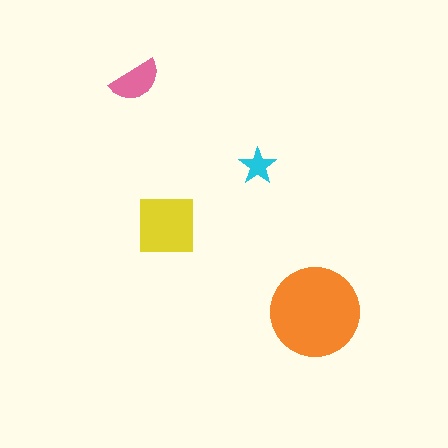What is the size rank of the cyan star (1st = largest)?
4th.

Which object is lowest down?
The orange circle is bottommost.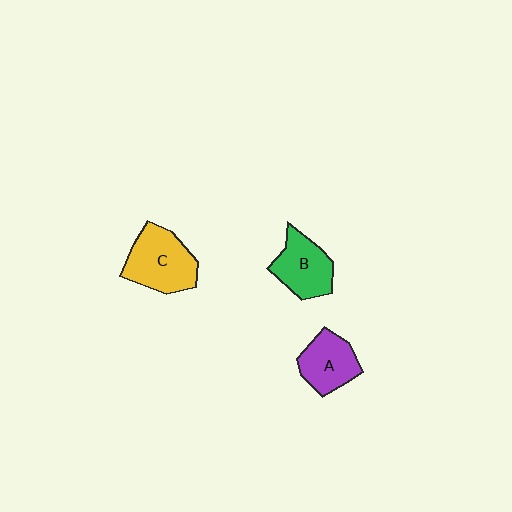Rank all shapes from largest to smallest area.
From largest to smallest: C (yellow), B (green), A (purple).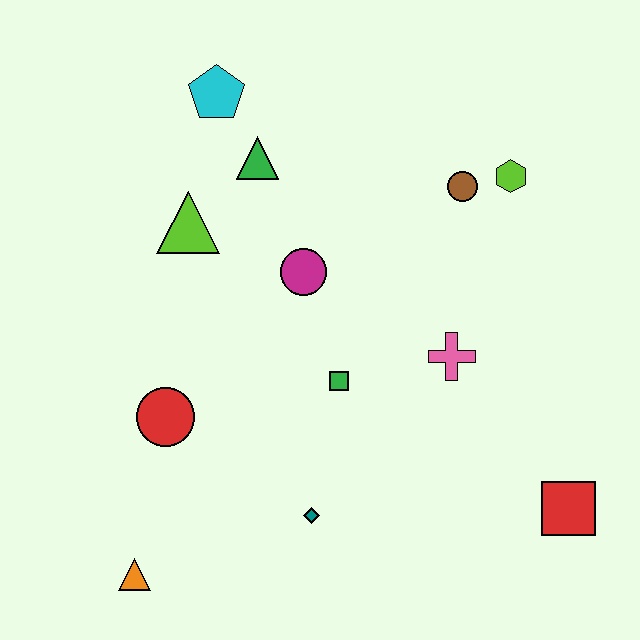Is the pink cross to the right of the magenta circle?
Yes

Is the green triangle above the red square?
Yes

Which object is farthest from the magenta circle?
The red square is farthest from the magenta circle.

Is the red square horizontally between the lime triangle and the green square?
No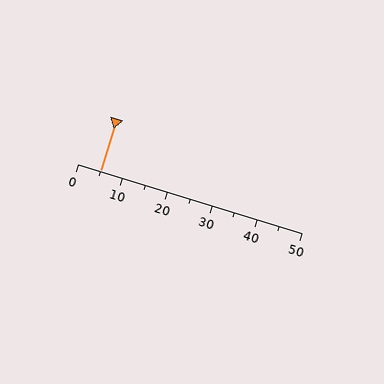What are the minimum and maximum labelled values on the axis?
The axis runs from 0 to 50.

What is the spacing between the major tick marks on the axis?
The major ticks are spaced 10 apart.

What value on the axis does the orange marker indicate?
The marker indicates approximately 5.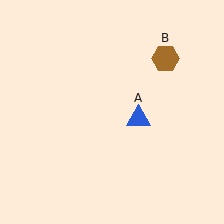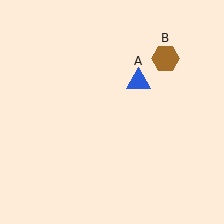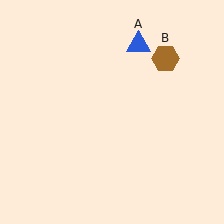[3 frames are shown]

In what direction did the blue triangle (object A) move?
The blue triangle (object A) moved up.